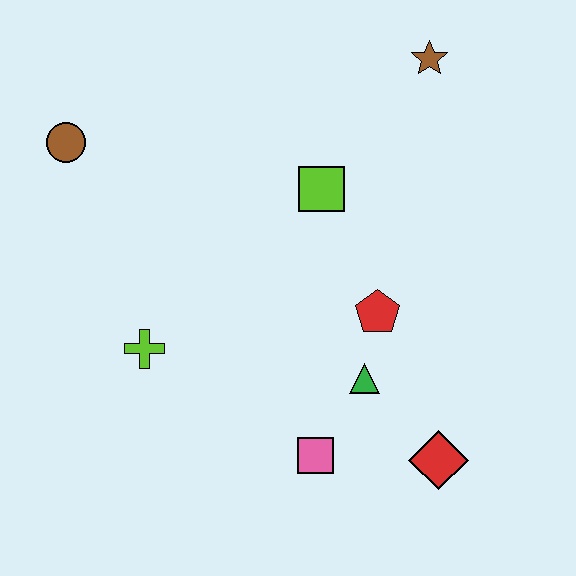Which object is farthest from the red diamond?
The brown circle is farthest from the red diamond.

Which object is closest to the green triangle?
The red pentagon is closest to the green triangle.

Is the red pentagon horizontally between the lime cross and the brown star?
Yes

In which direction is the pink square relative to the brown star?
The pink square is below the brown star.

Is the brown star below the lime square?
No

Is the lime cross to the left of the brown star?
Yes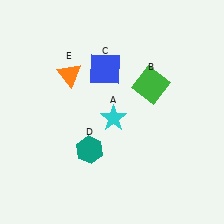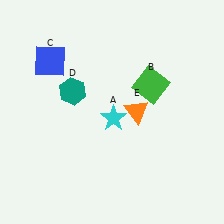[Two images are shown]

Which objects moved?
The objects that moved are: the blue square (C), the teal hexagon (D), the orange triangle (E).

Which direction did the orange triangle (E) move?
The orange triangle (E) moved right.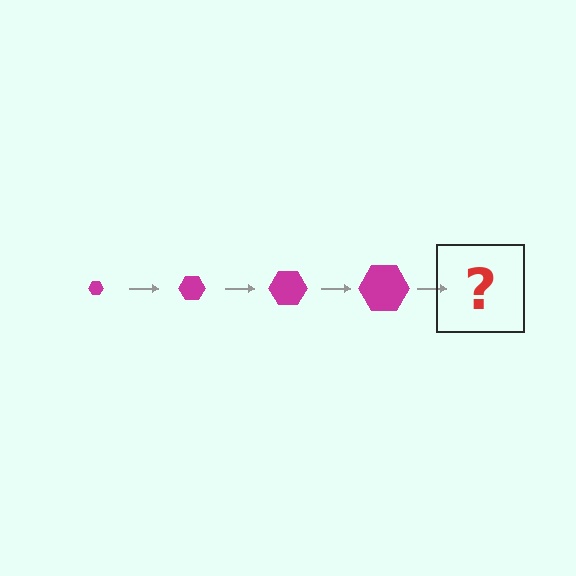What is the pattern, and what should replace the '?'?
The pattern is that the hexagon gets progressively larger each step. The '?' should be a magenta hexagon, larger than the previous one.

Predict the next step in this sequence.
The next step is a magenta hexagon, larger than the previous one.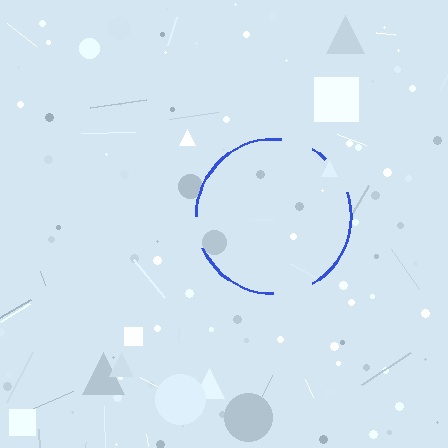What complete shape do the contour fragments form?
The contour fragments form a circle.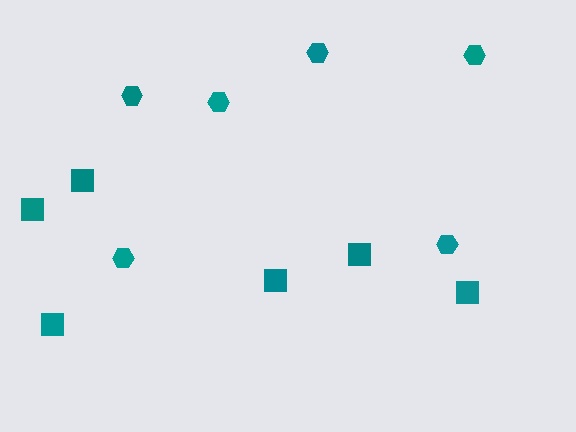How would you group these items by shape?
There are 2 groups: one group of hexagons (6) and one group of squares (6).